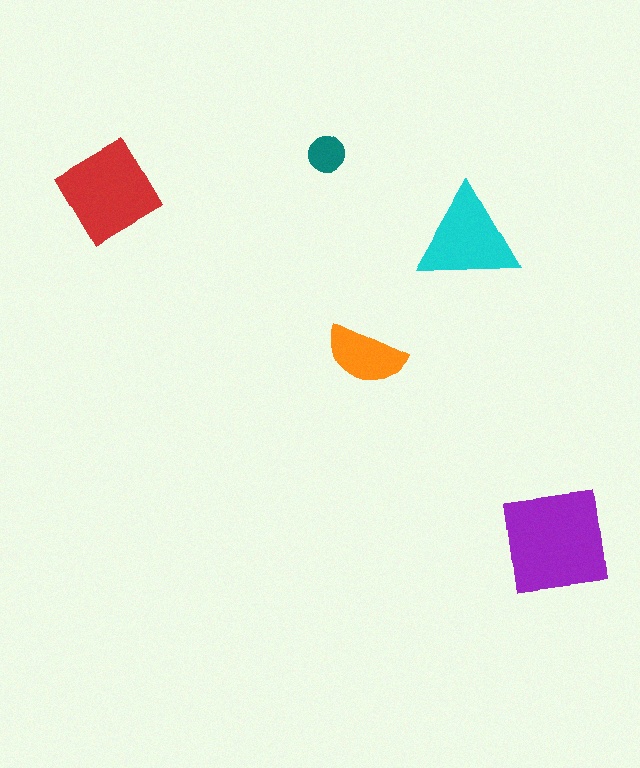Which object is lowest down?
The purple square is bottommost.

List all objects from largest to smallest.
The purple square, the red diamond, the cyan triangle, the orange semicircle, the teal circle.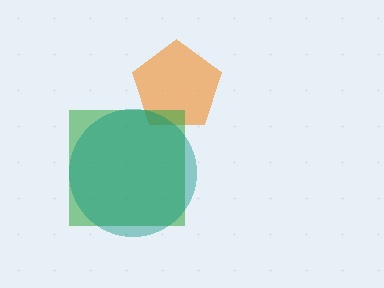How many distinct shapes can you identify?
There are 3 distinct shapes: an orange pentagon, a green square, a teal circle.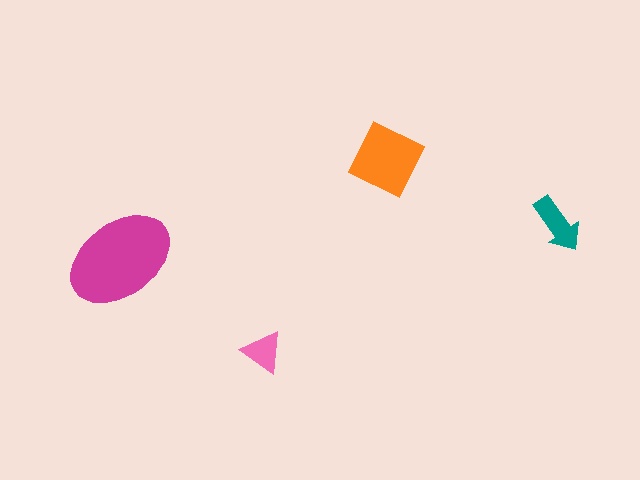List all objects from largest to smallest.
The magenta ellipse, the orange square, the teal arrow, the pink triangle.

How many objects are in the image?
There are 4 objects in the image.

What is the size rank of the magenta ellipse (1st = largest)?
1st.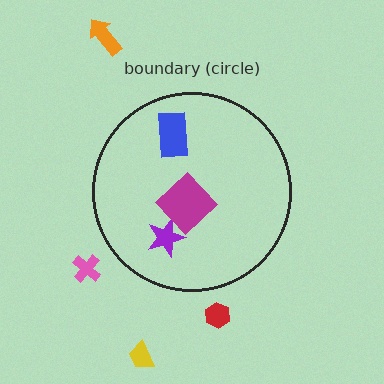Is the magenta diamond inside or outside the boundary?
Inside.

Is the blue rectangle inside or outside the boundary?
Inside.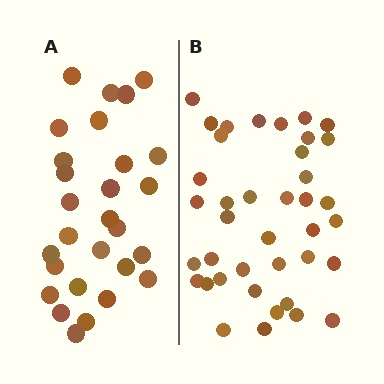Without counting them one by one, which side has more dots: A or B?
Region B (the right region) has more dots.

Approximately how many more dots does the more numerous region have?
Region B has roughly 12 or so more dots than region A.